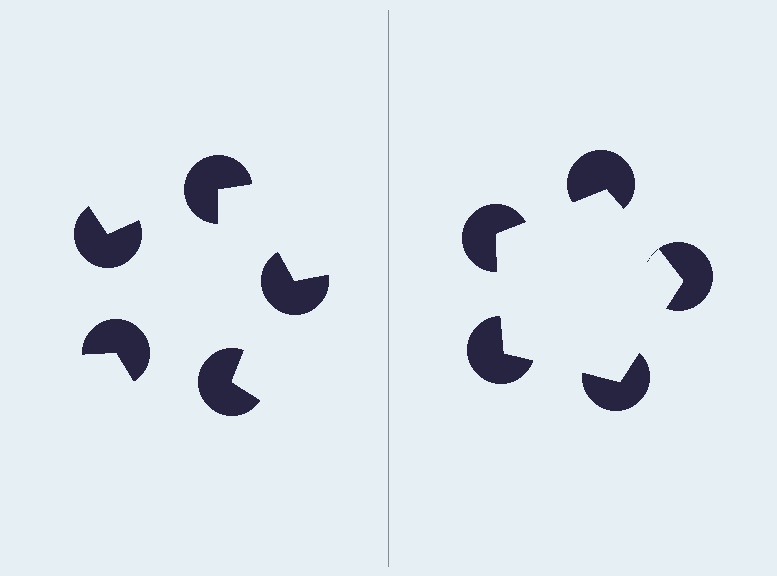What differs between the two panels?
The pac-man discs are positioned identically on both sides; only the wedge orientations differ. On the right they align to a pentagon; on the left they are misaligned.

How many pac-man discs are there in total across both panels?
10 — 5 on each side.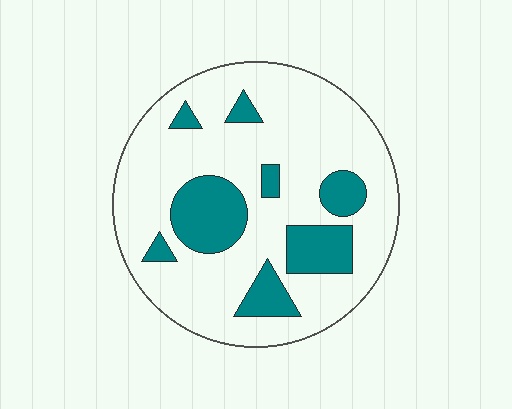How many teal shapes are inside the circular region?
8.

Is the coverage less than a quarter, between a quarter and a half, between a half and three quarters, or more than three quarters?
Less than a quarter.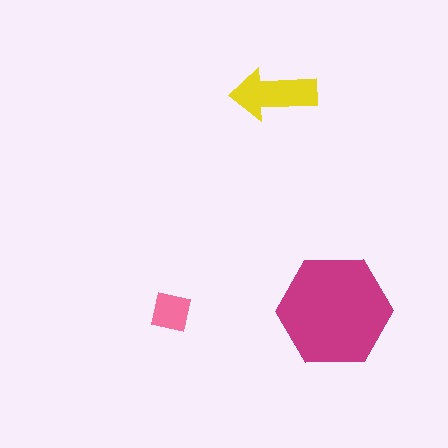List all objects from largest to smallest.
The magenta hexagon, the yellow arrow, the pink square.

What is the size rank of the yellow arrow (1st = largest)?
2nd.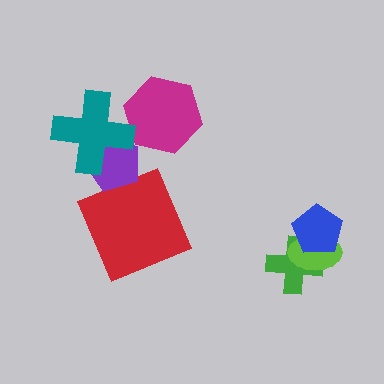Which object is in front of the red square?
The purple pentagon is in front of the red square.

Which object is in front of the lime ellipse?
The blue pentagon is in front of the lime ellipse.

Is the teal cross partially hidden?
No, no other shape covers it.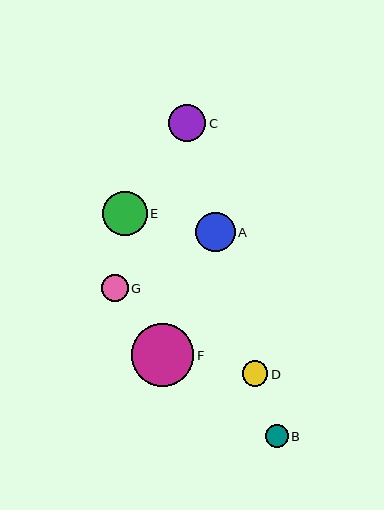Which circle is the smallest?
Circle B is the smallest with a size of approximately 23 pixels.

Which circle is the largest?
Circle F is the largest with a size of approximately 63 pixels.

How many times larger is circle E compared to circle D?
Circle E is approximately 1.8 times the size of circle D.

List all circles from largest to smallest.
From largest to smallest: F, E, A, C, G, D, B.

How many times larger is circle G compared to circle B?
Circle G is approximately 1.2 times the size of circle B.